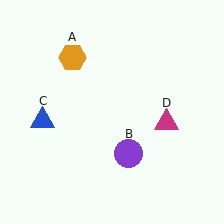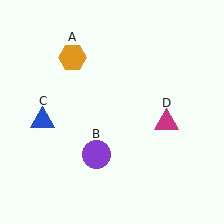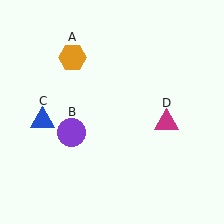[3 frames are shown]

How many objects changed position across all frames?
1 object changed position: purple circle (object B).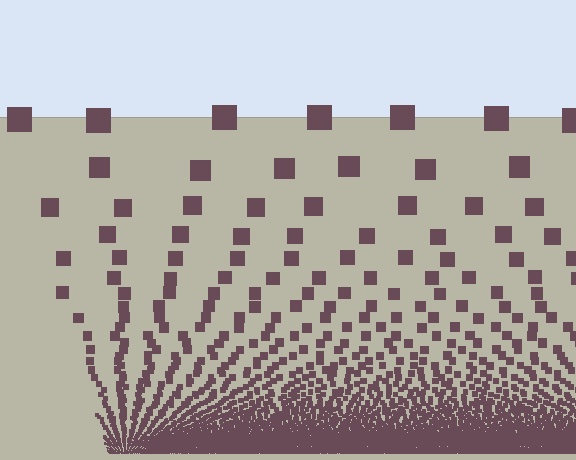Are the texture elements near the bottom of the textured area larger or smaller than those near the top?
Smaller. The gradient is inverted — elements near the bottom are smaller and denser.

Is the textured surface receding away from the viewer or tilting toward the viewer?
The surface appears to tilt toward the viewer. Texture elements get larger and sparser toward the top.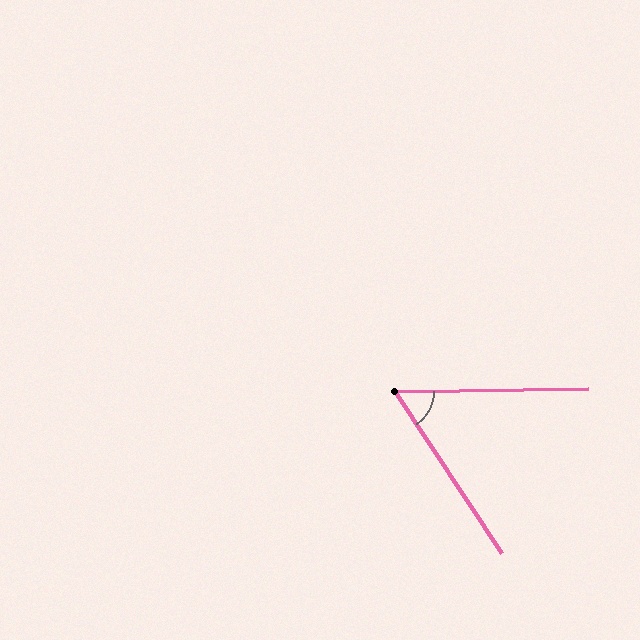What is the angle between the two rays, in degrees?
Approximately 57 degrees.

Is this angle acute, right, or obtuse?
It is acute.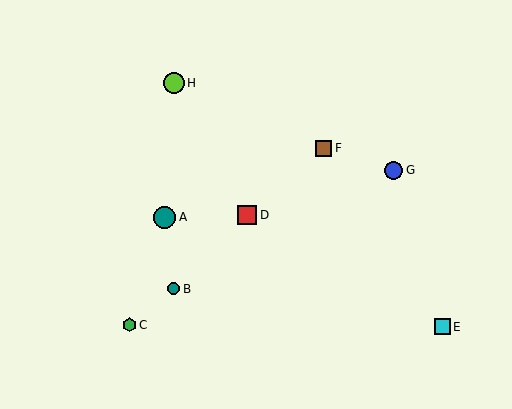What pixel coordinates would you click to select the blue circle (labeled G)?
Click at (394, 170) to select the blue circle G.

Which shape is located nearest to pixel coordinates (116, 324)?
The green hexagon (labeled C) at (130, 325) is nearest to that location.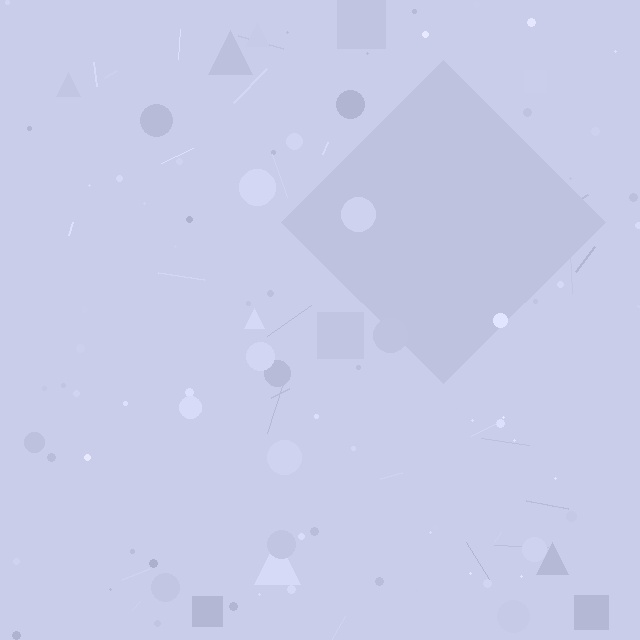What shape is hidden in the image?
A diamond is hidden in the image.